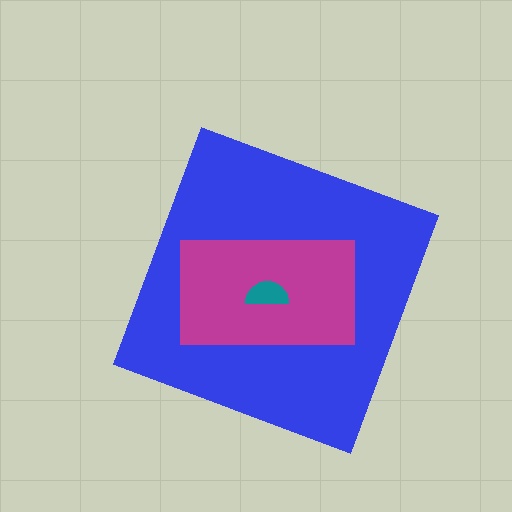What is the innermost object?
The teal semicircle.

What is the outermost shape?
The blue diamond.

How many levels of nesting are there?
3.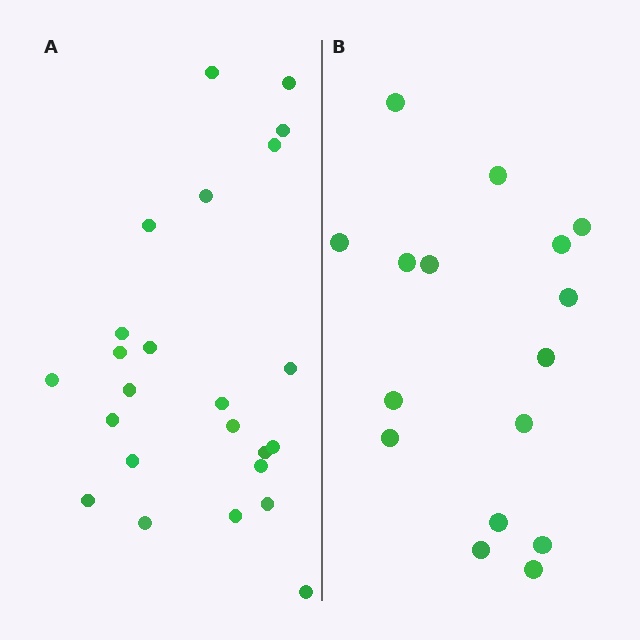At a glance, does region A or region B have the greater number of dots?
Region A (the left region) has more dots.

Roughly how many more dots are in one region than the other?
Region A has roughly 8 or so more dots than region B.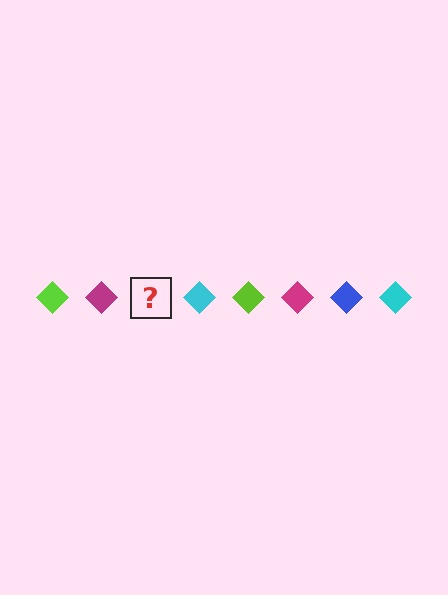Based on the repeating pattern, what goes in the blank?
The blank should be a blue diamond.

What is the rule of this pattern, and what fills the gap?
The rule is that the pattern cycles through lime, magenta, blue, cyan diamonds. The gap should be filled with a blue diamond.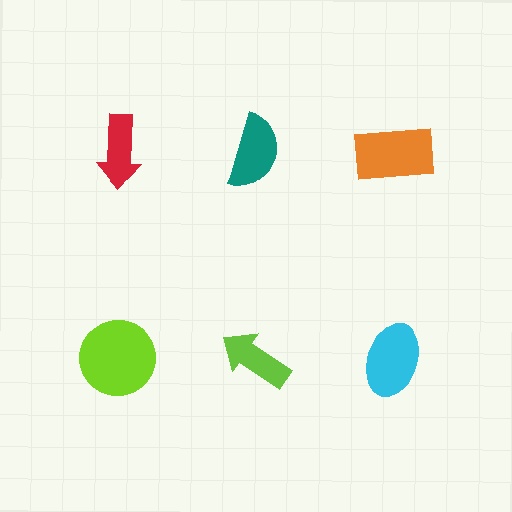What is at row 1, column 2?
A teal semicircle.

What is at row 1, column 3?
An orange rectangle.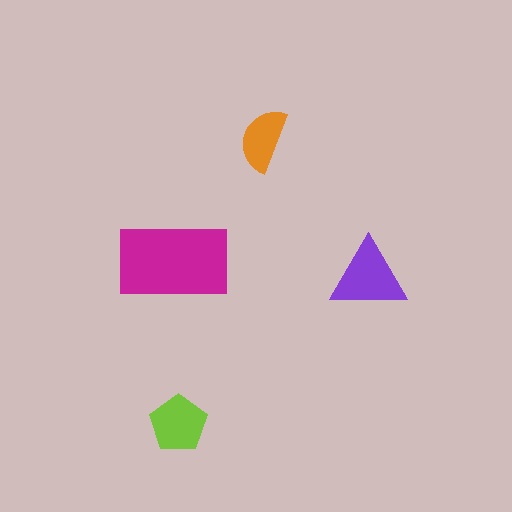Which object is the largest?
The magenta rectangle.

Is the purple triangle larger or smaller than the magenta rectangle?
Smaller.